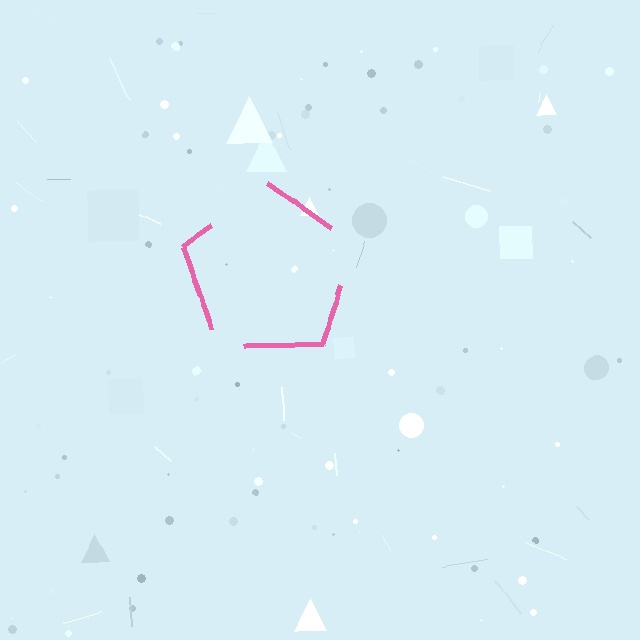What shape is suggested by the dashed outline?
The dashed outline suggests a pentagon.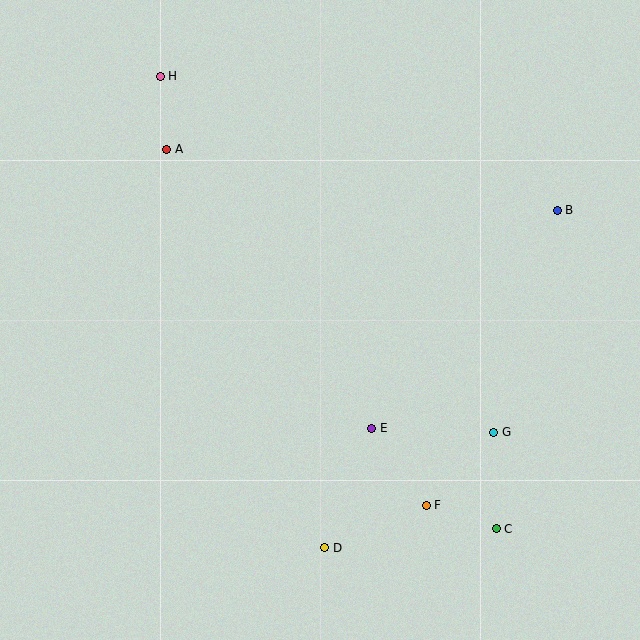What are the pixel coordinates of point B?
Point B is at (557, 210).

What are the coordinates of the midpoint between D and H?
The midpoint between D and H is at (242, 312).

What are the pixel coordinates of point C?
Point C is at (496, 529).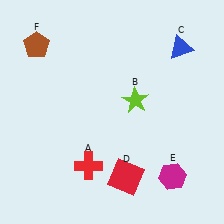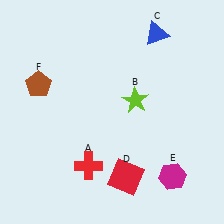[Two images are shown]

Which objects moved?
The objects that moved are: the blue triangle (C), the brown pentagon (F).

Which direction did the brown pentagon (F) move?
The brown pentagon (F) moved down.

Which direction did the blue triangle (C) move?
The blue triangle (C) moved left.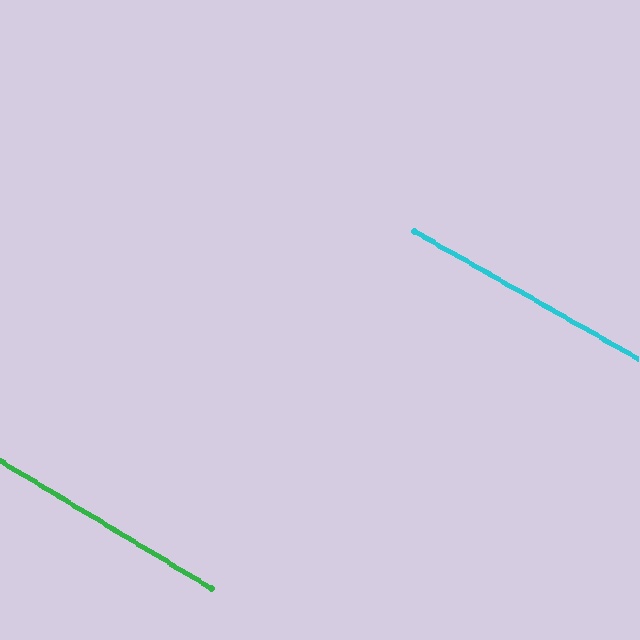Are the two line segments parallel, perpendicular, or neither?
Parallel — their directions differ by only 1.3°.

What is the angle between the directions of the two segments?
Approximately 1 degree.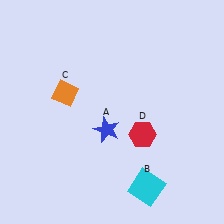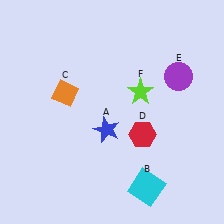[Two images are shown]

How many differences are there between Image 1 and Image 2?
There are 2 differences between the two images.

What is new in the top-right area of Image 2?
A lime star (F) was added in the top-right area of Image 2.